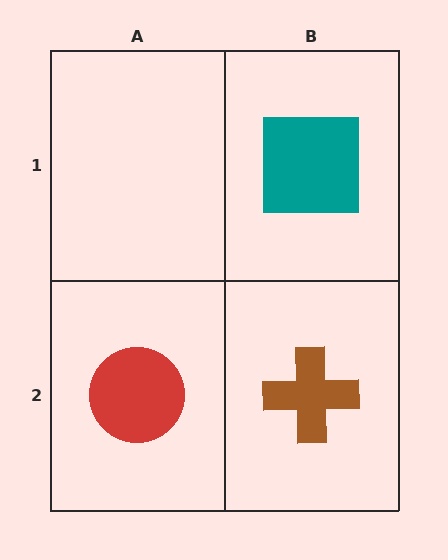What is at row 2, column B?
A brown cross.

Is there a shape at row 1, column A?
No, that cell is empty.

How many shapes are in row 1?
1 shape.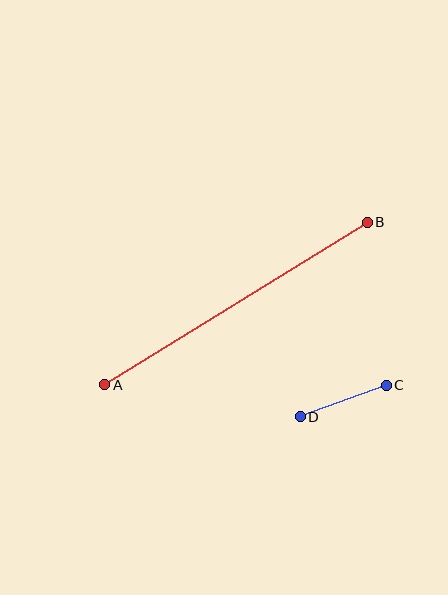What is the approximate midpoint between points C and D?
The midpoint is at approximately (343, 401) pixels.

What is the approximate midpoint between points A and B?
The midpoint is at approximately (236, 304) pixels.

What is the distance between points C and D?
The distance is approximately 92 pixels.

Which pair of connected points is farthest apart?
Points A and B are farthest apart.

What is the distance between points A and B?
The distance is approximately 309 pixels.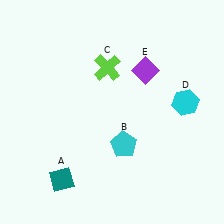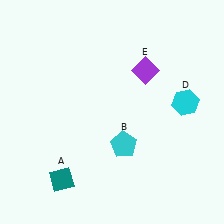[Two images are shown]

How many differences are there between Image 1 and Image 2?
There is 1 difference between the two images.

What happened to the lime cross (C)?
The lime cross (C) was removed in Image 2. It was in the top-left area of Image 1.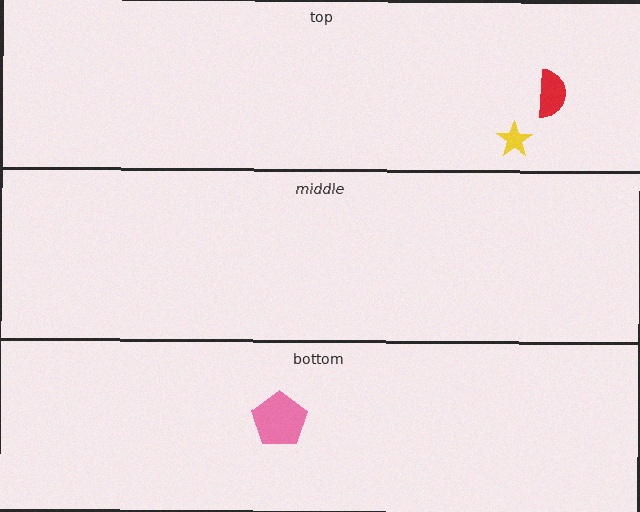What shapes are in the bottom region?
The pink pentagon.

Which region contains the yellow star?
The top region.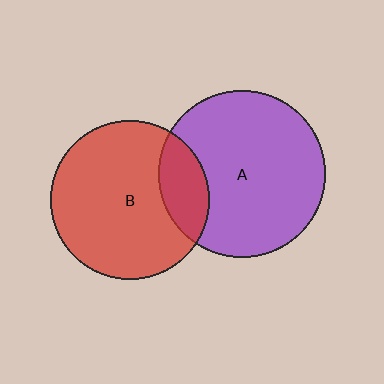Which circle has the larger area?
Circle A (purple).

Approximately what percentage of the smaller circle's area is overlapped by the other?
Approximately 20%.